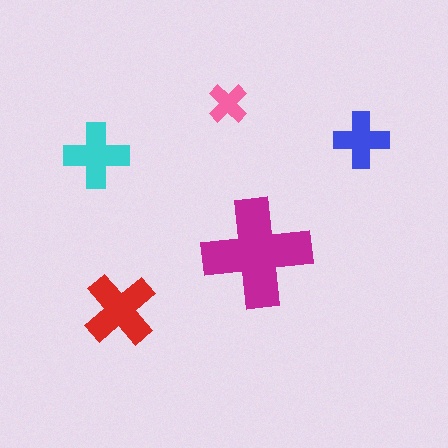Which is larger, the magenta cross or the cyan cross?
The magenta one.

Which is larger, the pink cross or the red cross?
The red one.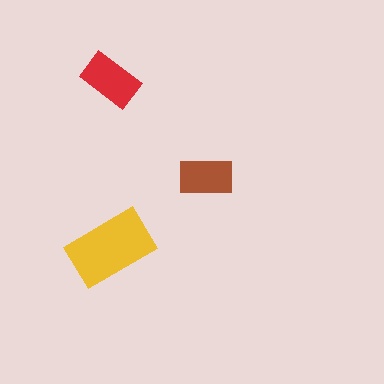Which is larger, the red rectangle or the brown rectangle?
The red one.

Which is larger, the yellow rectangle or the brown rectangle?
The yellow one.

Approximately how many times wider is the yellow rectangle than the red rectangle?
About 1.5 times wider.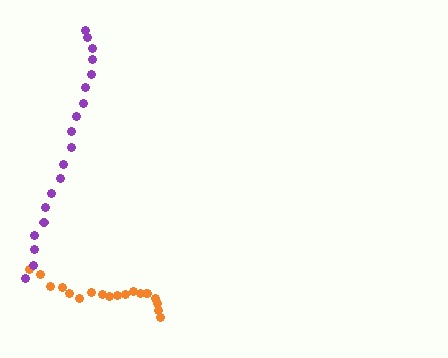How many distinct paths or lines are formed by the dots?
There are 2 distinct paths.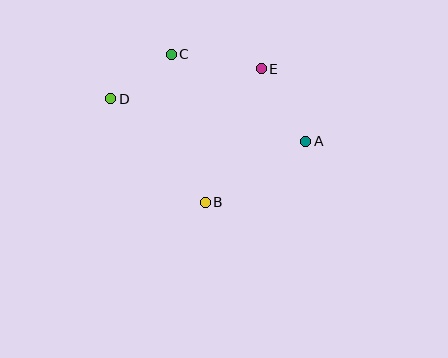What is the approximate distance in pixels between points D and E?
The distance between D and E is approximately 153 pixels.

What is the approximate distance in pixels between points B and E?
The distance between B and E is approximately 145 pixels.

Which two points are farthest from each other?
Points A and D are farthest from each other.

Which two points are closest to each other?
Points C and D are closest to each other.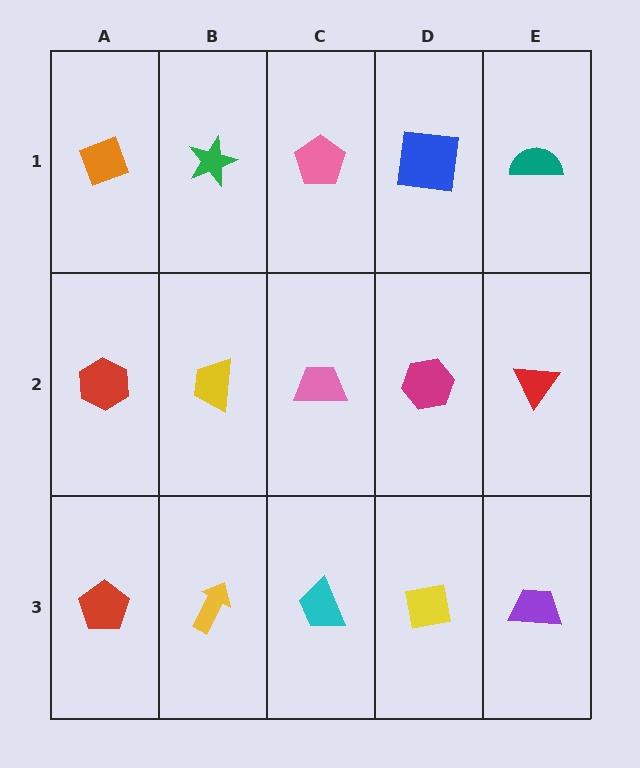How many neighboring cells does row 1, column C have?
3.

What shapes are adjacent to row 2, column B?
A green star (row 1, column B), a yellow arrow (row 3, column B), a red hexagon (row 2, column A), a pink trapezoid (row 2, column C).